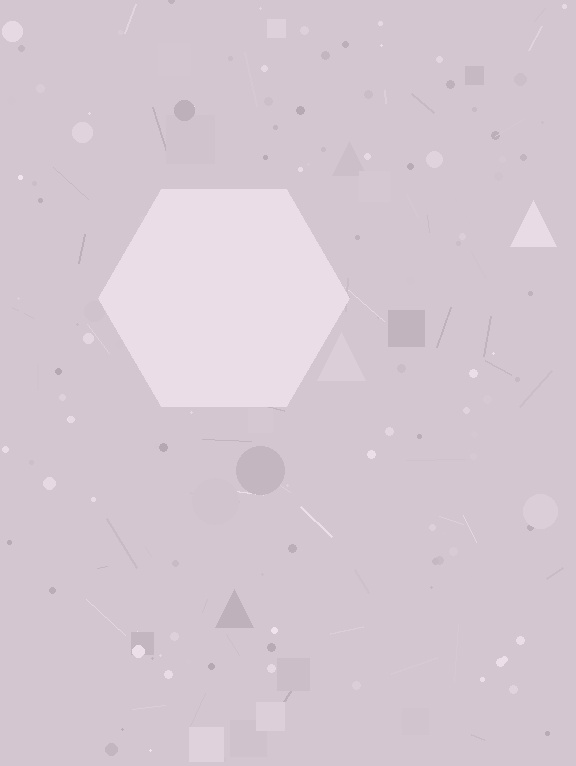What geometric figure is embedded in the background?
A hexagon is embedded in the background.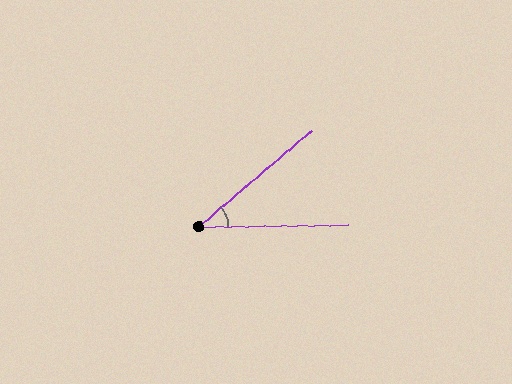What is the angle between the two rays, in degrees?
Approximately 39 degrees.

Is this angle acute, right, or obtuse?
It is acute.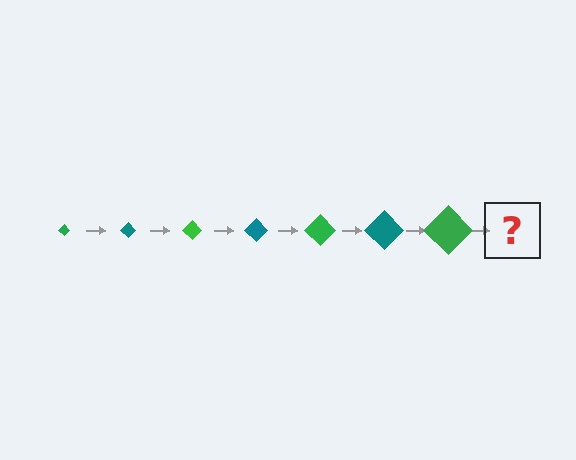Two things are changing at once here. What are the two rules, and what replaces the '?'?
The two rules are that the diamond grows larger each step and the color cycles through green and teal. The '?' should be a teal diamond, larger than the previous one.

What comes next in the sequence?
The next element should be a teal diamond, larger than the previous one.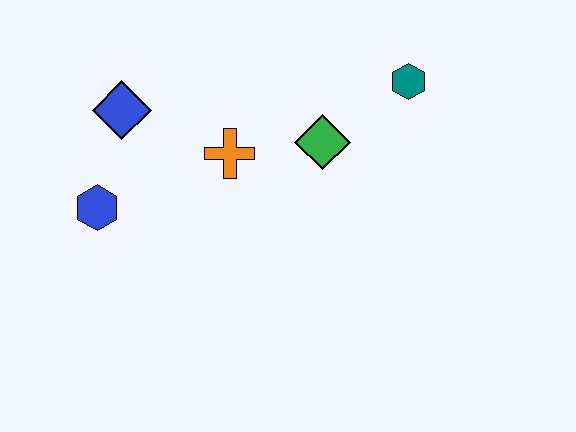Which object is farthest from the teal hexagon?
The blue hexagon is farthest from the teal hexagon.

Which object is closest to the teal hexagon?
The green diamond is closest to the teal hexagon.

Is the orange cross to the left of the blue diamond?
No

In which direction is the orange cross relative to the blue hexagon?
The orange cross is to the right of the blue hexagon.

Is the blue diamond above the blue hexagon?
Yes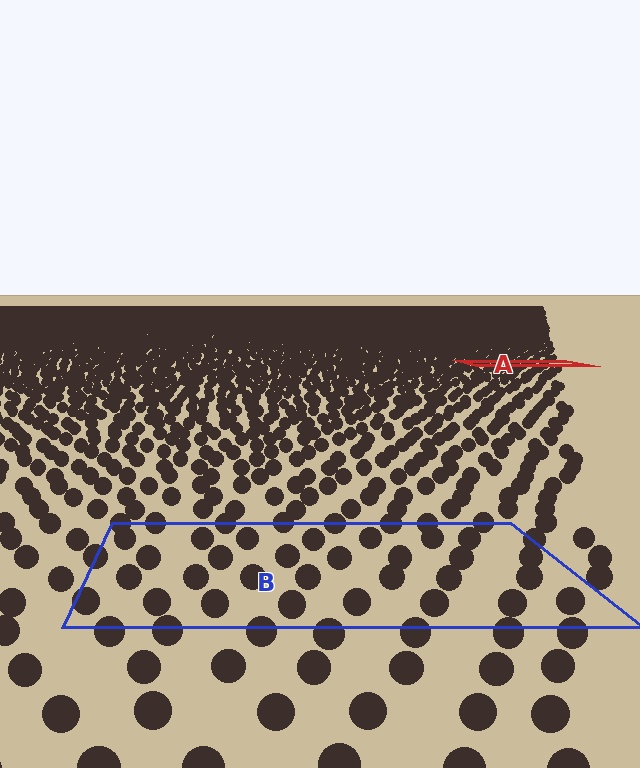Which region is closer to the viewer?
Region B is closer. The texture elements there are larger and more spread out.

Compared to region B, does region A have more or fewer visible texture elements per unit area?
Region A has more texture elements per unit area — they are packed more densely because it is farther away.